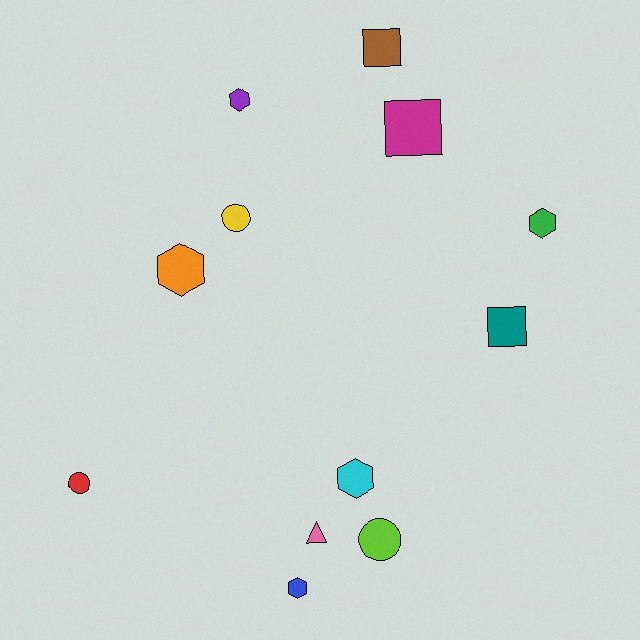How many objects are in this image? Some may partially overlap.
There are 12 objects.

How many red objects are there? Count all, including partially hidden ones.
There is 1 red object.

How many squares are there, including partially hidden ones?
There are 3 squares.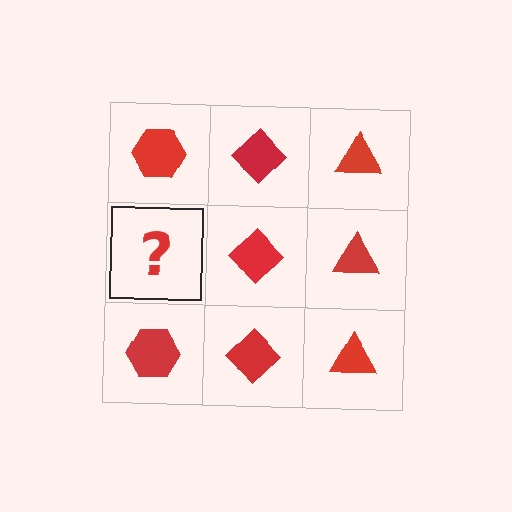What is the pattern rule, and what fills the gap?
The rule is that each column has a consistent shape. The gap should be filled with a red hexagon.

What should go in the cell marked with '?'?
The missing cell should contain a red hexagon.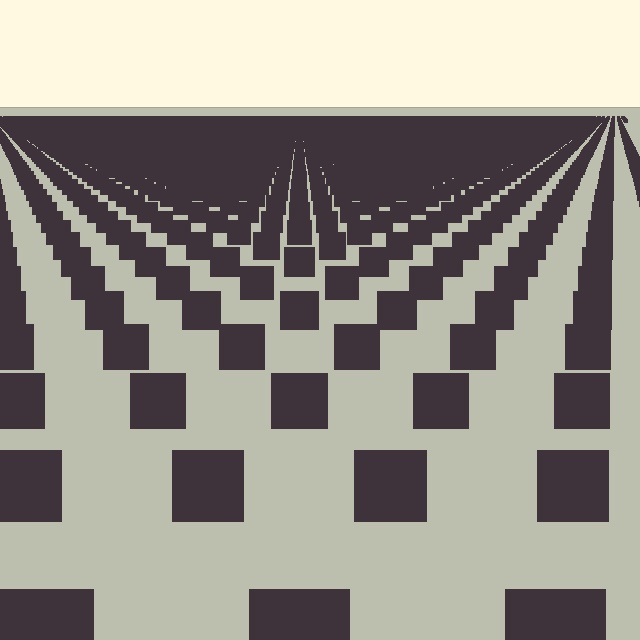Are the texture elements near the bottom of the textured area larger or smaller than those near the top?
Larger. Near the bottom, elements are closer to the viewer and appear at a bigger on-screen size.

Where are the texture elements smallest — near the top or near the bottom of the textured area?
Near the top.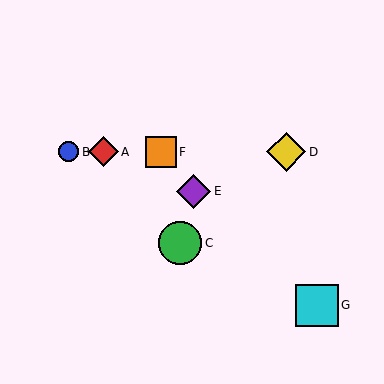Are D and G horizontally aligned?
No, D is at y≈152 and G is at y≈305.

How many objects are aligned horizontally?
4 objects (A, B, D, F) are aligned horizontally.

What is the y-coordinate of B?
Object B is at y≈152.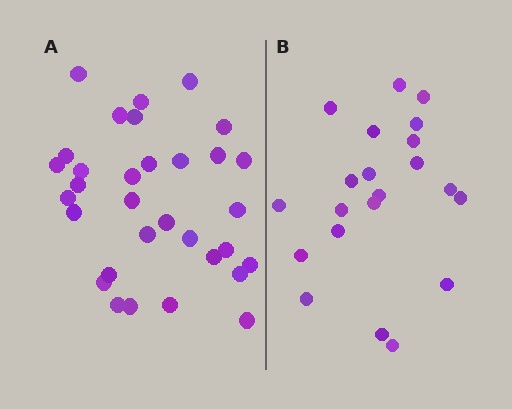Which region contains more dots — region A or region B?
Region A (the left region) has more dots.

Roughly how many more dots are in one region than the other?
Region A has roughly 12 or so more dots than region B.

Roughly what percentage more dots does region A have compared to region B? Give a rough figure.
About 50% more.